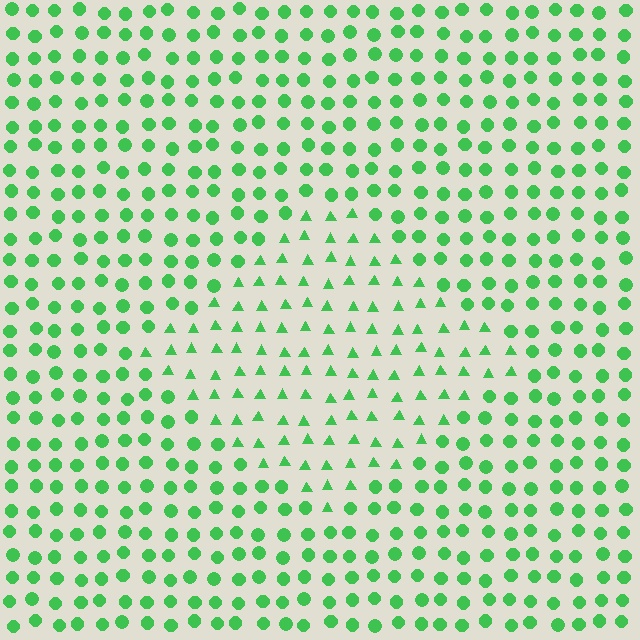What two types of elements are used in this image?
The image uses triangles inside the diamond region and circles outside it.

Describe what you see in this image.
The image is filled with small green elements arranged in a uniform grid. A diamond-shaped region contains triangles, while the surrounding area contains circles. The boundary is defined purely by the change in element shape.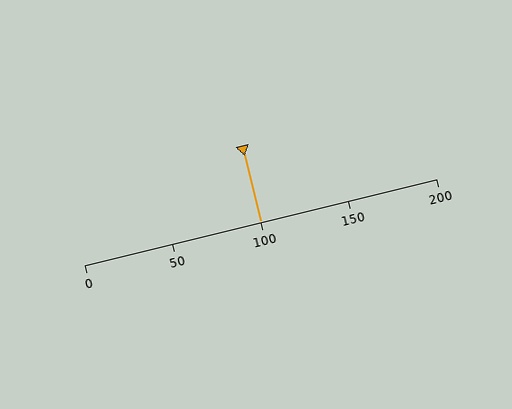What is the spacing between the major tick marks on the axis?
The major ticks are spaced 50 apart.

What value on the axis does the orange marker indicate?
The marker indicates approximately 100.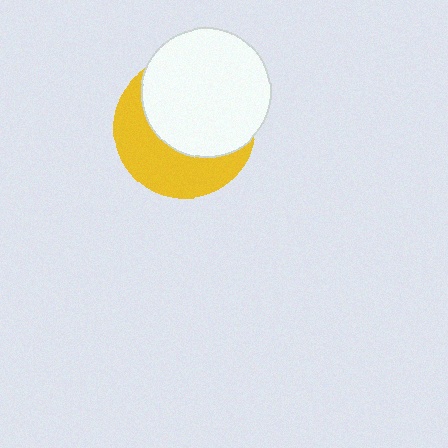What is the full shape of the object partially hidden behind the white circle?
The partially hidden object is a yellow circle.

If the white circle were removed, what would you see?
You would see the complete yellow circle.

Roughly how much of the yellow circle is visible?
A small part of it is visible (roughly 43%).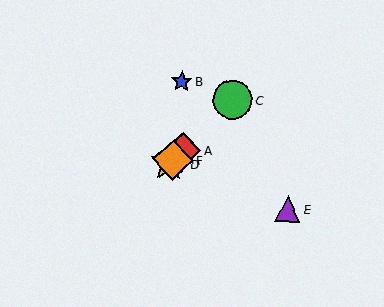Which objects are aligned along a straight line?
Objects A, C, D, F are aligned along a straight line.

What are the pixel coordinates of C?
Object C is at (233, 100).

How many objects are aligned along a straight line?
4 objects (A, C, D, F) are aligned along a straight line.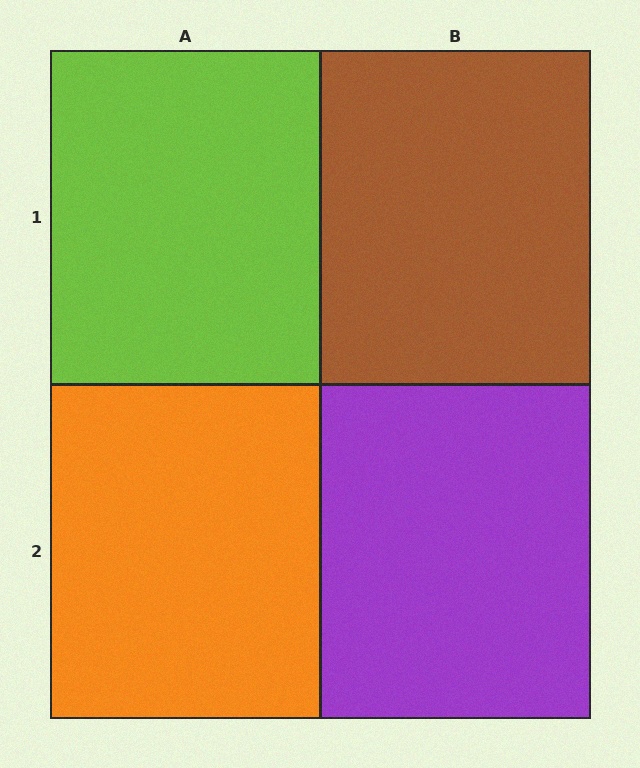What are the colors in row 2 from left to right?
Orange, purple.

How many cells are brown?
1 cell is brown.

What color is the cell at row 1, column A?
Lime.